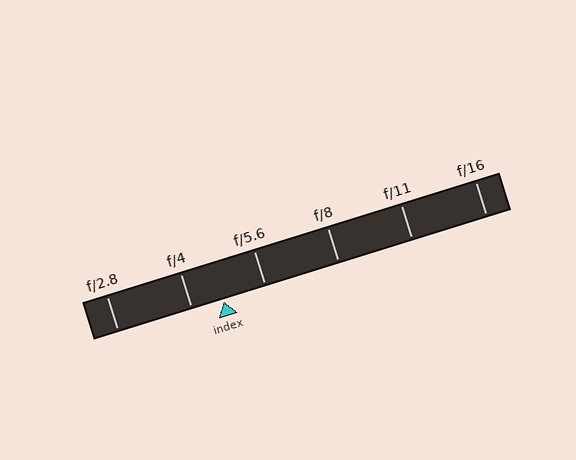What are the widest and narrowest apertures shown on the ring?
The widest aperture shown is f/2.8 and the narrowest is f/16.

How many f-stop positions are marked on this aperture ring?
There are 6 f-stop positions marked.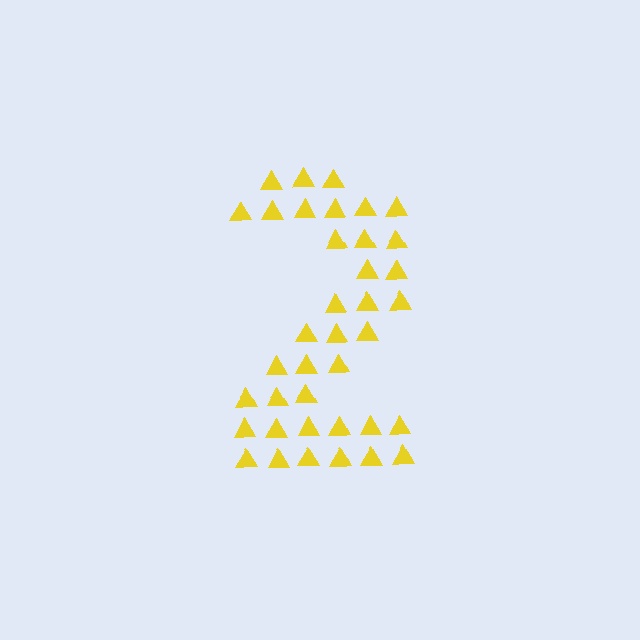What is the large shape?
The large shape is the digit 2.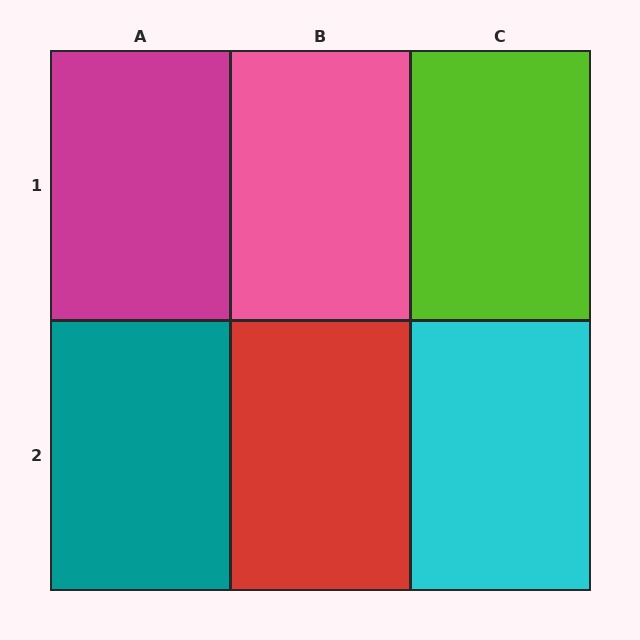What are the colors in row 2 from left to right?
Teal, red, cyan.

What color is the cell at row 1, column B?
Pink.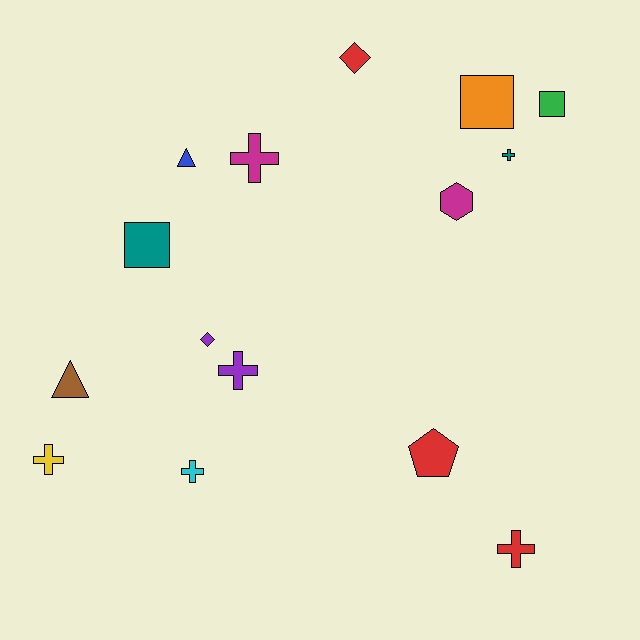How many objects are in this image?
There are 15 objects.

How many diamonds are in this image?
There are 2 diamonds.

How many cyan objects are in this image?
There is 1 cyan object.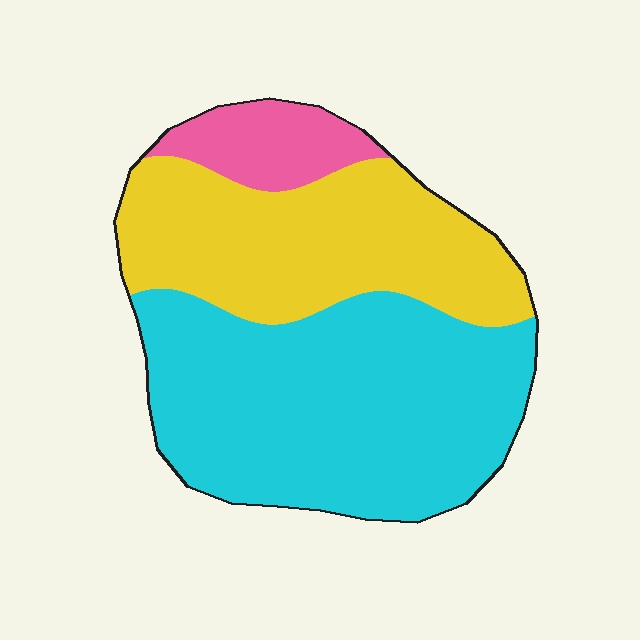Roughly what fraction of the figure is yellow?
Yellow takes up between a third and a half of the figure.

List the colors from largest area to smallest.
From largest to smallest: cyan, yellow, pink.